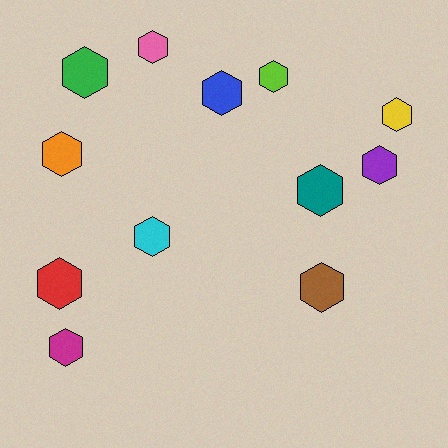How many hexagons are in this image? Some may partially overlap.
There are 12 hexagons.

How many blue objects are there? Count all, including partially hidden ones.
There is 1 blue object.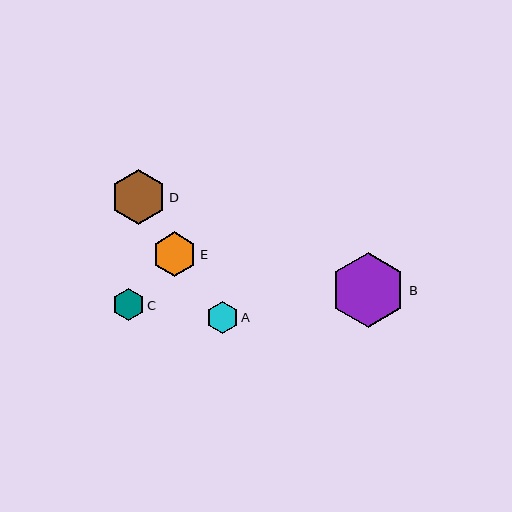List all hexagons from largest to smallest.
From largest to smallest: B, D, E, C, A.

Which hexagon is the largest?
Hexagon B is the largest with a size of approximately 75 pixels.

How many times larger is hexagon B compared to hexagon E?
Hexagon B is approximately 1.7 times the size of hexagon E.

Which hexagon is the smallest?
Hexagon A is the smallest with a size of approximately 32 pixels.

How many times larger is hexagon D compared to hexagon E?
Hexagon D is approximately 1.2 times the size of hexagon E.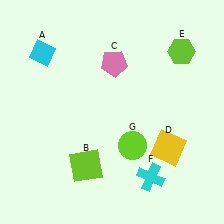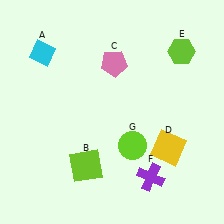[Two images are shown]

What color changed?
The cross (F) changed from cyan in Image 1 to purple in Image 2.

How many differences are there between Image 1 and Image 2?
There is 1 difference between the two images.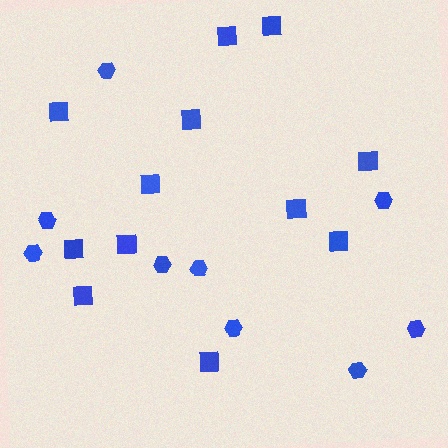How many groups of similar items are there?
There are 2 groups: one group of squares (12) and one group of hexagons (9).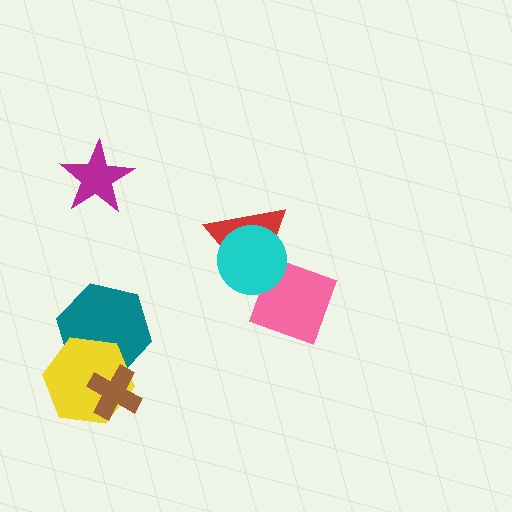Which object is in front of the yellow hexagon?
The brown cross is in front of the yellow hexagon.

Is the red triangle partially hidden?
Yes, it is partially covered by another shape.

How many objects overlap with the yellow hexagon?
2 objects overlap with the yellow hexagon.